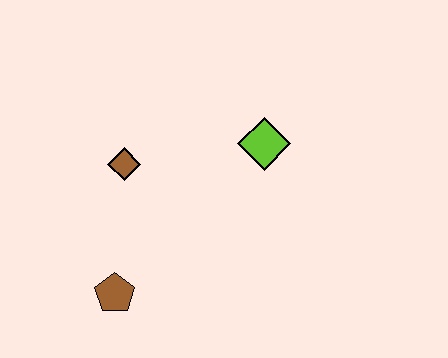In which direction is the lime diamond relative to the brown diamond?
The lime diamond is to the right of the brown diamond.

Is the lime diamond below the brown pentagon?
No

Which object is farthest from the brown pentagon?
The lime diamond is farthest from the brown pentagon.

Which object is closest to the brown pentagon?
The brown diamond is closest to the brown pentagon.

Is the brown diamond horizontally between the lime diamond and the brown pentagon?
Yes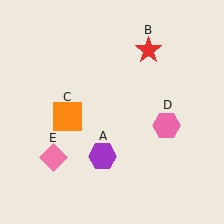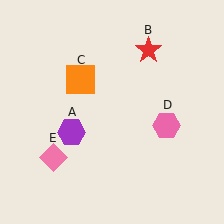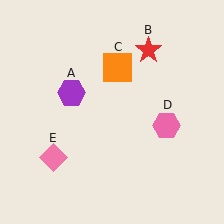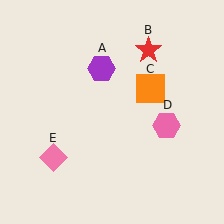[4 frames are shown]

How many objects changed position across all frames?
2 objects changed position: purple hexagon (object A), orange square (object C).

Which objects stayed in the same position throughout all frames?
Red star (object B) and pink hexagon (object D) and pink diamond (object E) remained stationary.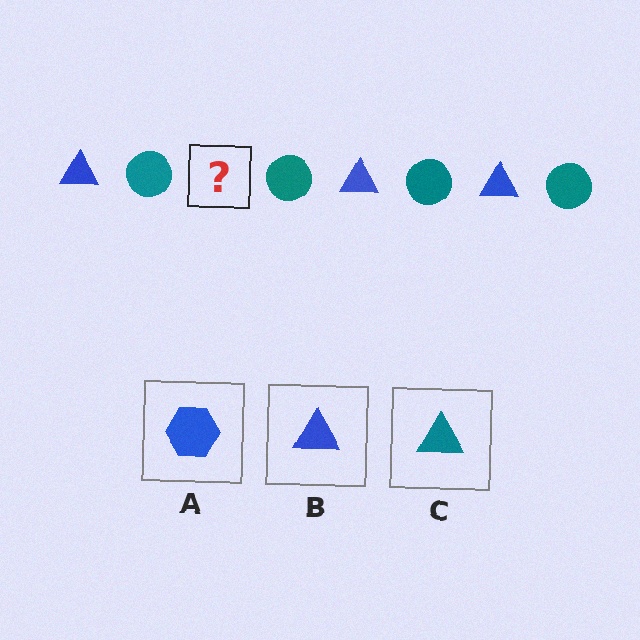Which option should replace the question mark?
Option B.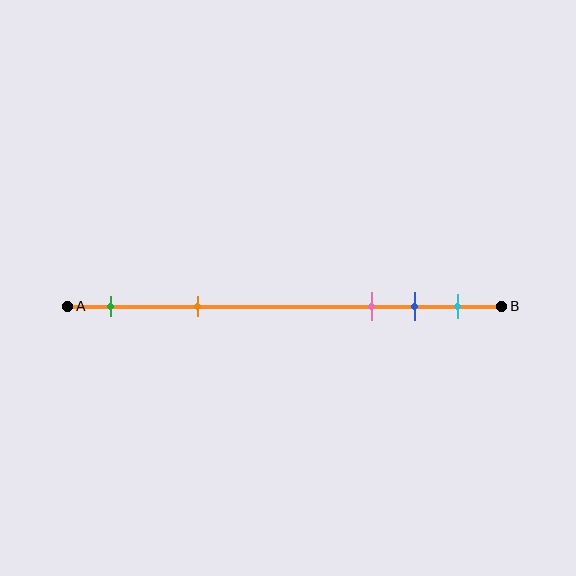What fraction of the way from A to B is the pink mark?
The pink mark is approximately 70% (0.7) of the way from A to B.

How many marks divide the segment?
There are 5 marks dividing the segment.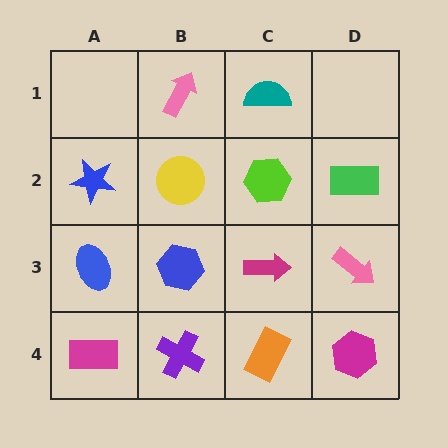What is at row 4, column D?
A magenta hexagon.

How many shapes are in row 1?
2 shapes.